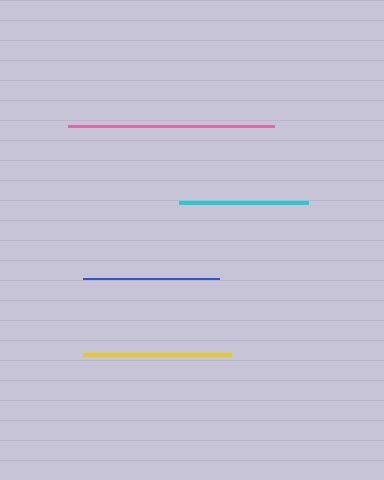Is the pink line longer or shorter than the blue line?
The pink line is longer than the blue line.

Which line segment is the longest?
The pink line is the longest at approximately 207 pixels.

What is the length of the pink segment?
The pink segment is approximately 207 pixels long.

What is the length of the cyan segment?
The cyan segment is approximately 129 pixels long.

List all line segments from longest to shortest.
From longest to shortest: pink, yellow, blue, cyan.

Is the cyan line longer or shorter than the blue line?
The blue line is longer than the cyan line.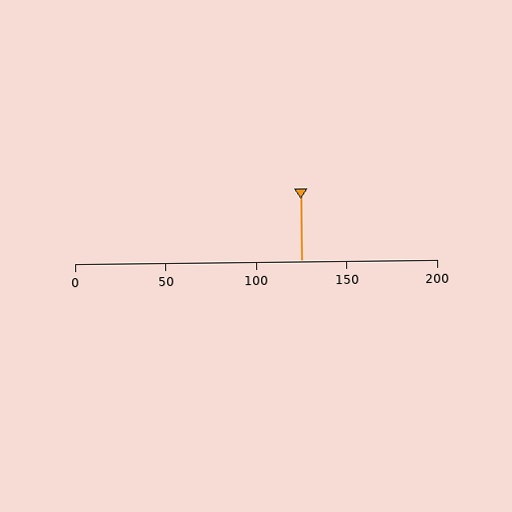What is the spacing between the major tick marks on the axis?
The major ticks are spaced 50 apart.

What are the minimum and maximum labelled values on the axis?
The axis runs from 0 to 200.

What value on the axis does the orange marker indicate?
The marker indicates approximately 125.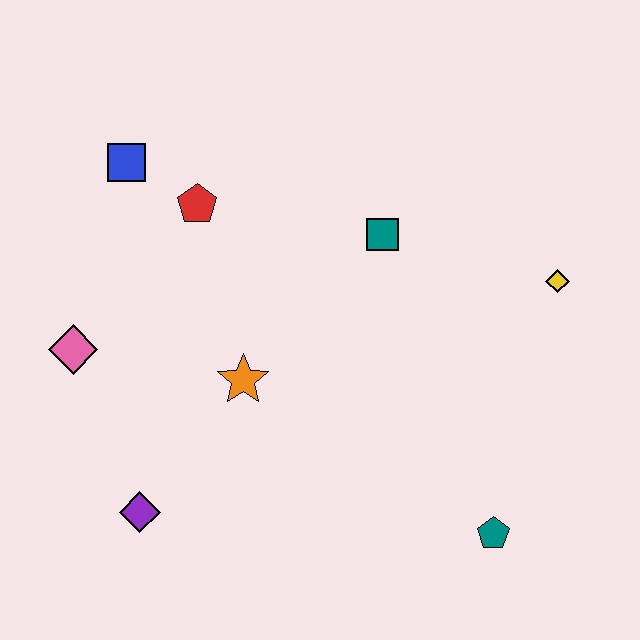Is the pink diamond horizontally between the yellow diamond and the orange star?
No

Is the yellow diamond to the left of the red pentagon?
No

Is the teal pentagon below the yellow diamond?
Yes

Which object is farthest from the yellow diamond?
The pink diamond is farthest from the yellow diamond.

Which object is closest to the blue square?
The red pentagon is closest to the blue square.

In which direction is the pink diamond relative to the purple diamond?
The pink diamond is above the purple diamond.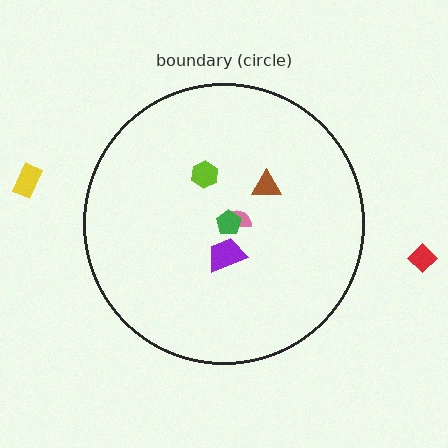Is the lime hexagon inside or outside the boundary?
Inside.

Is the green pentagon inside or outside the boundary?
Inside.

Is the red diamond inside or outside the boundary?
Outside.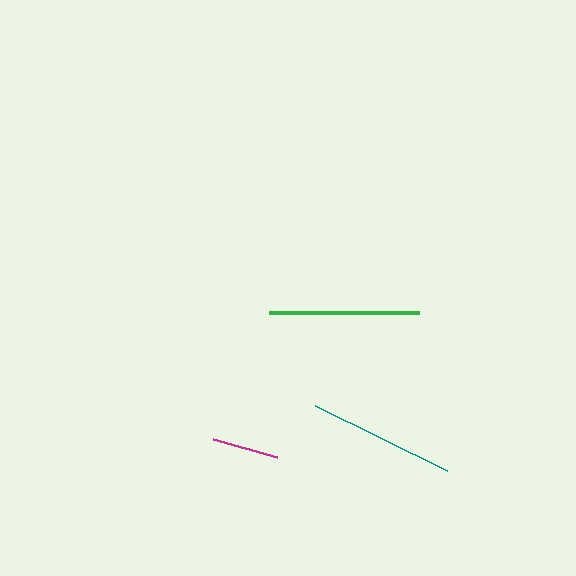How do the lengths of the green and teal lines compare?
The green and teal lines are approximately the same length.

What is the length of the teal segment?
The teal segment is approximately 147 pixels long.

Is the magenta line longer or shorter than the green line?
The green line is longer than the magenta line.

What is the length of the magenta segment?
The magenta segment is approximately 66 pixels long.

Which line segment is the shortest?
The magenta line is the shortest at approximately 66 pixels.